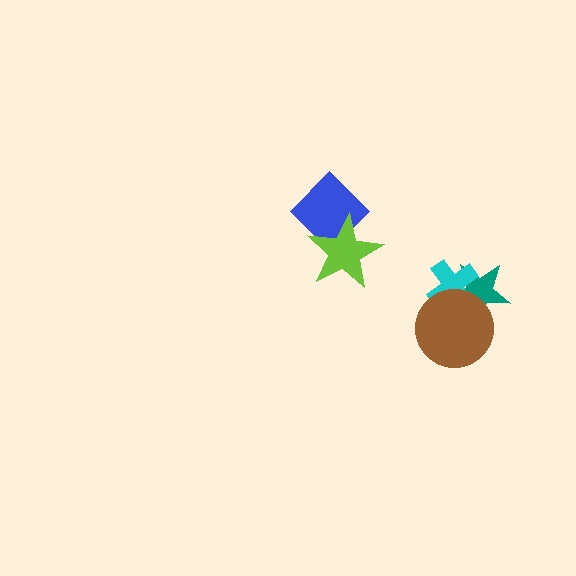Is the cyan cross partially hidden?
Yes, it is partially covered by another shape.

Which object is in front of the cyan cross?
The brown circle is in front of the cyan cross.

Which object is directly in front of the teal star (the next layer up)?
The cyan cross is directly in front of the teal star.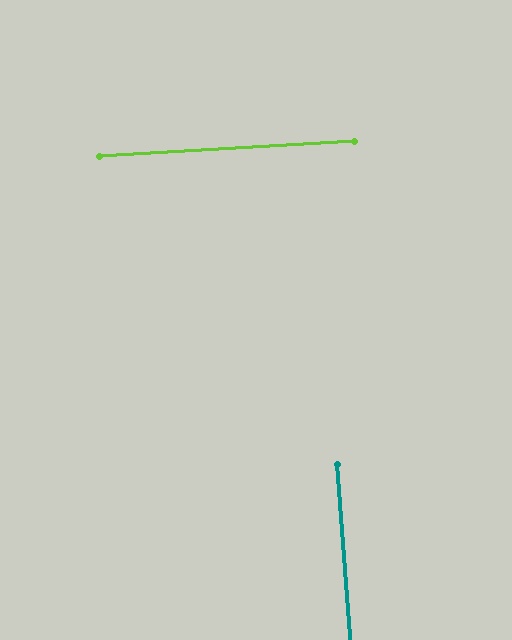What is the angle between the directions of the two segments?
Approximately 89 degrees.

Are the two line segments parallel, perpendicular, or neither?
Perpendicular — they meet at approximately 89°.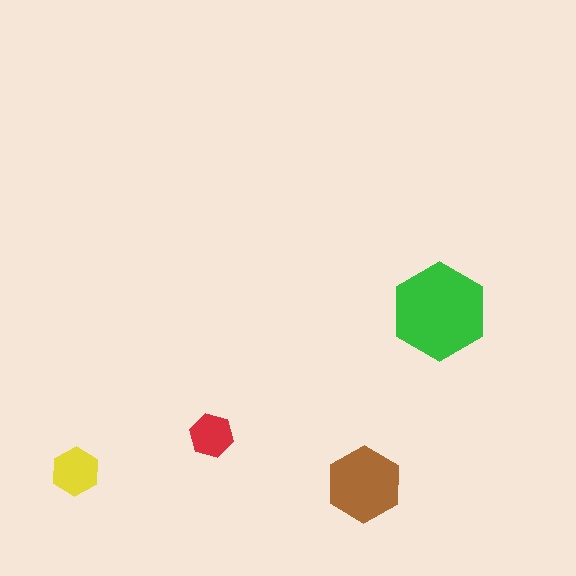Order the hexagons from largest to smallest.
the green one, the brown one, the yellow one, the red one.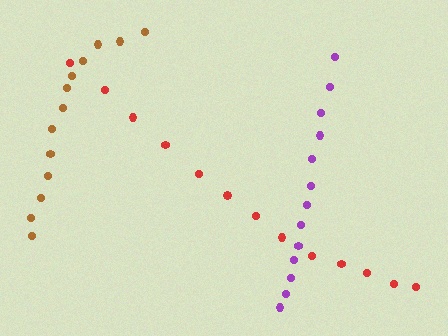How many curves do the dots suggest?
There are 3 distinct paths.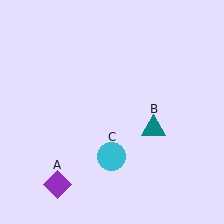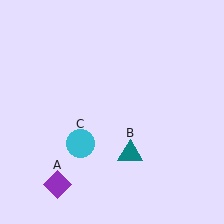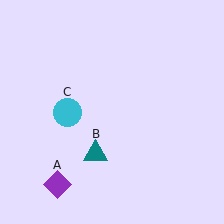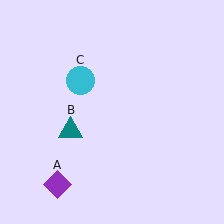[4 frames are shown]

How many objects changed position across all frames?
2 objects changed position: teal triangle (object B), cyan circle (object C).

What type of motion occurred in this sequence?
The teal triangle (object B), cyan circle (object C) rotated clockwise around the center of the scene.